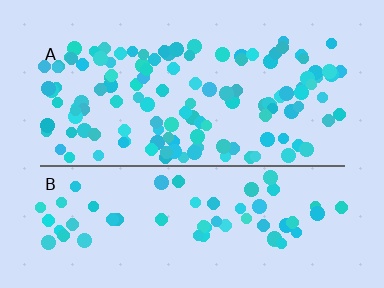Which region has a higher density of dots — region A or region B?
A (the top).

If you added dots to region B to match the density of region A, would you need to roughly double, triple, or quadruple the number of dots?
Approximately double.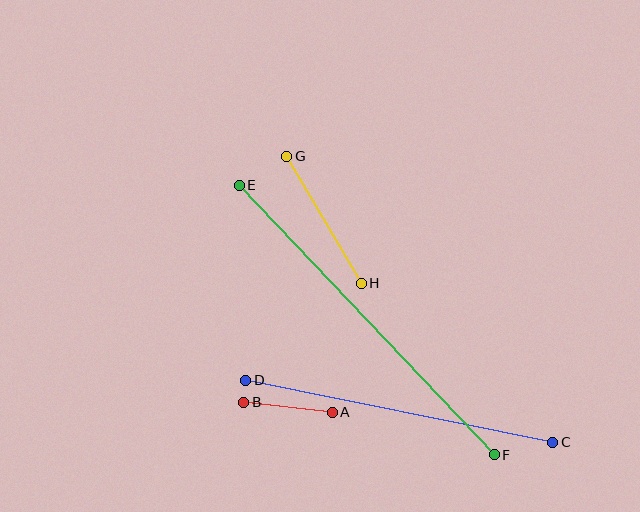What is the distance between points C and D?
The distance is approximately 313 pixels.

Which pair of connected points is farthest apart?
Points E and F are farthest apart.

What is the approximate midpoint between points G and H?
The midpoint is at approximately (324, 220) pixels.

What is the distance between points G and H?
The distance is approximately 147 pixels.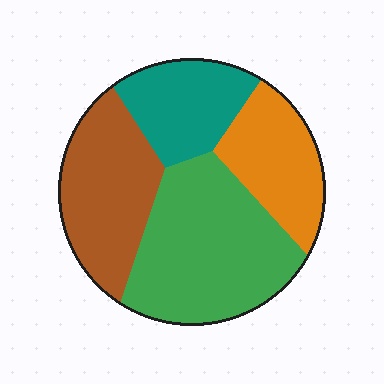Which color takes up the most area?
Green, at roughly 35%.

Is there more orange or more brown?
Brown.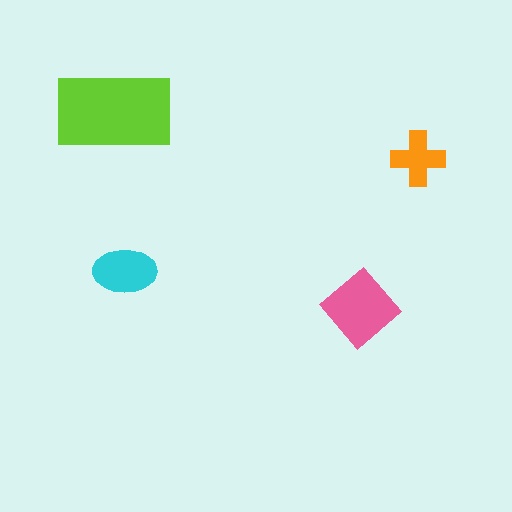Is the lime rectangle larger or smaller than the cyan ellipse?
Larger.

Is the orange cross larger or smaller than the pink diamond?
Smaller.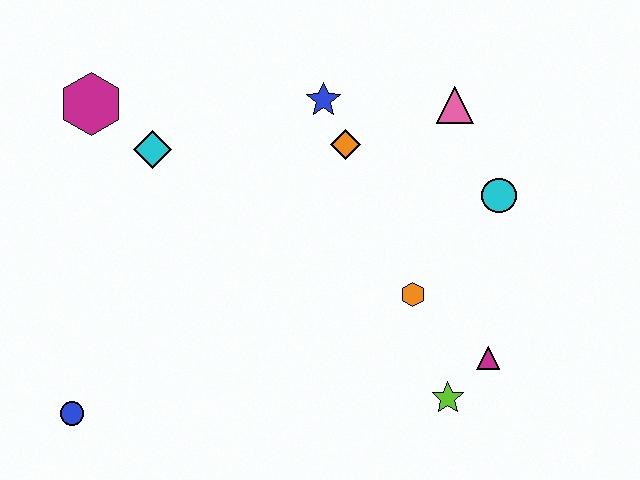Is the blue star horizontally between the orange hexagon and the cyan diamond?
Yes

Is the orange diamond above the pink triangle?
No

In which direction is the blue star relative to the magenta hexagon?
The blue star is to the right of the magenta hexagon.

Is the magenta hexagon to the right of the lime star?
No